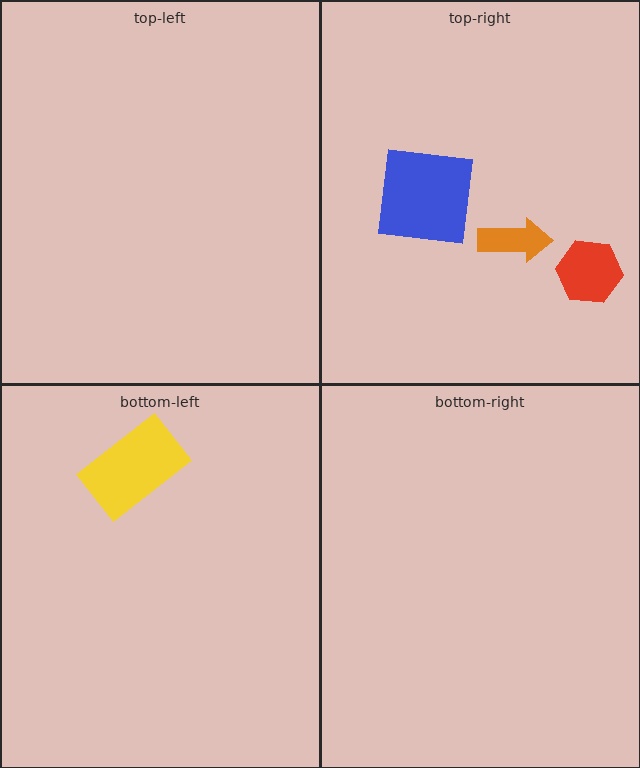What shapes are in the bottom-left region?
The yellow rectangle.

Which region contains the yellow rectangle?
The bottom-left region.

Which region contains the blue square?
The top-right region.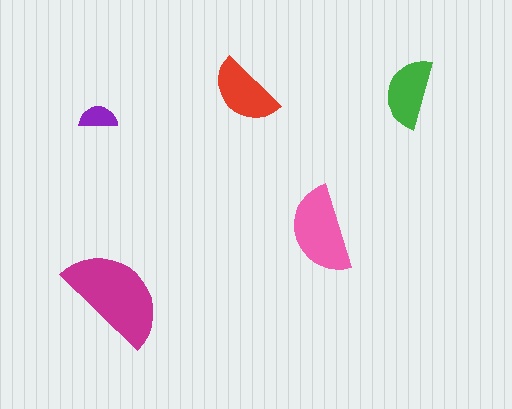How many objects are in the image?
There are 5 objects in the image.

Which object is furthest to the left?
The purple semicircle is leftmost.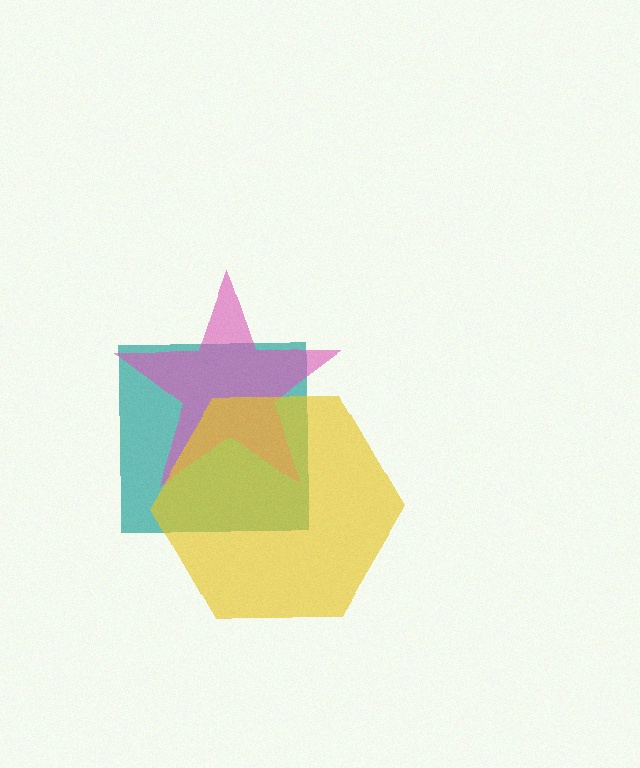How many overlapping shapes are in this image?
There are 3 overlapping shapes in the image.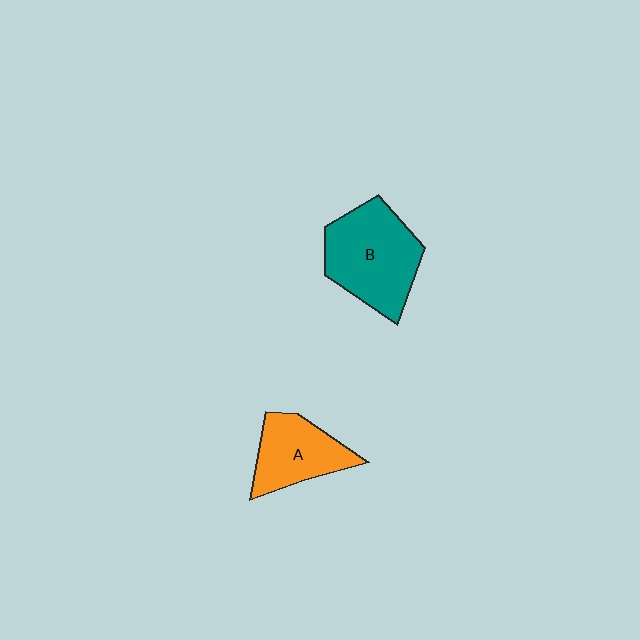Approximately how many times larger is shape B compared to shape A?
Approximately 1.5 times.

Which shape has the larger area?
Shape B (teal).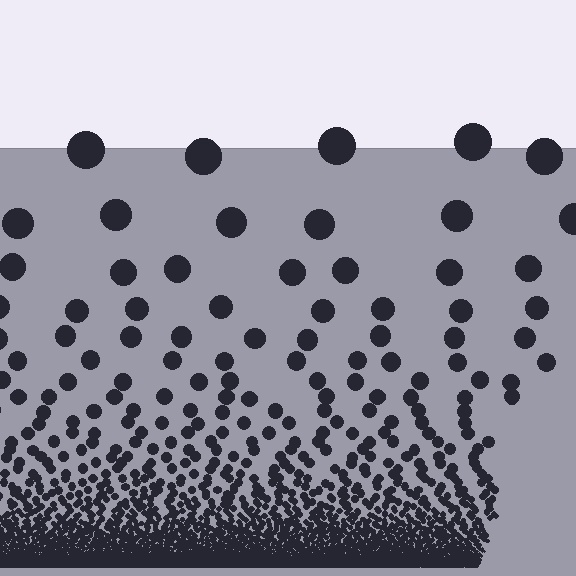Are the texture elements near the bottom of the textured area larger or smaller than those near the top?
Smaller. The gradient is inverted — elements near the bottom are smaller and denser.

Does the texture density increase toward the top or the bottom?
Density increases toward the bottom.